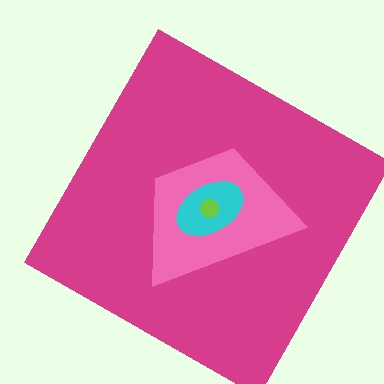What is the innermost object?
The lime circle.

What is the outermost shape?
The magenta square.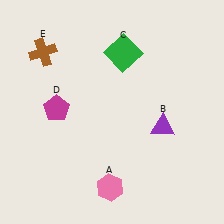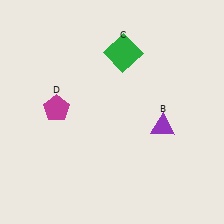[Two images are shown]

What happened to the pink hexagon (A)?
The pink hexagon (A) was removed in Image 2. It was in the bottom-left area of Image 1.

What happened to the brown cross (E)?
The brown cross (E) was removed in Image 2. It was in the top-left area of Image 1.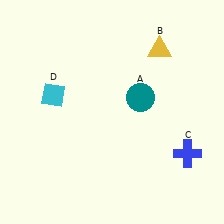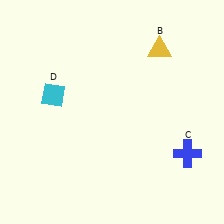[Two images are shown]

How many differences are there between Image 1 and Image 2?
There is 1 difference between the two images.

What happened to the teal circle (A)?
The teal circle (A) was removed in Image 2. It was in the top-right area of Image 1.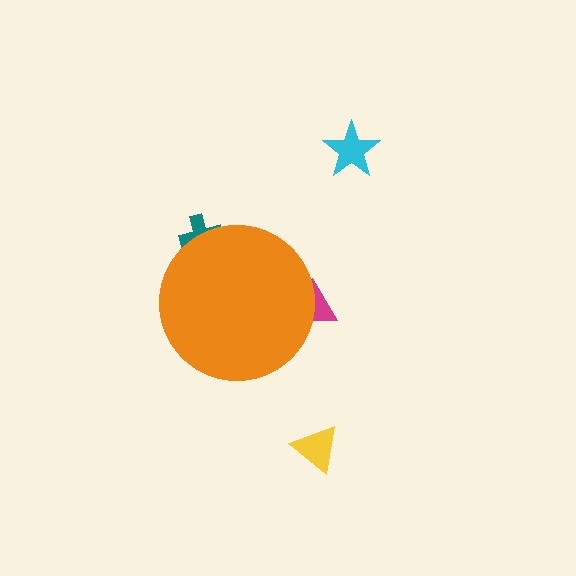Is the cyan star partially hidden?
No, the cyan star is fully visible.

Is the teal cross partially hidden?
Yes, the teal cross is partially hidden behind the orange circle.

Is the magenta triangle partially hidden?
Yes, the magenta triangle is partially hidden behind the orange circle.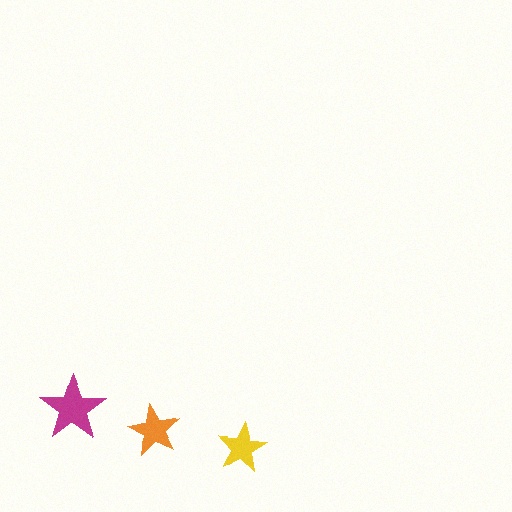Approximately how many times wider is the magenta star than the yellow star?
About 1.5 times wider.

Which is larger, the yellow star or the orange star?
The orange one.